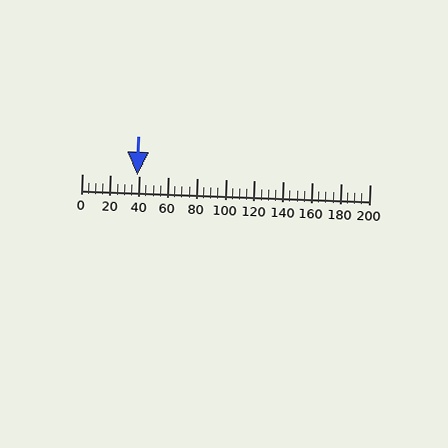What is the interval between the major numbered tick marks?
The major tick marks are spaced 20 units apart.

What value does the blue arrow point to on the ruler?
The blue arrow points to approximately 39.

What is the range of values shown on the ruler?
The ruler shows values from 0 to 200.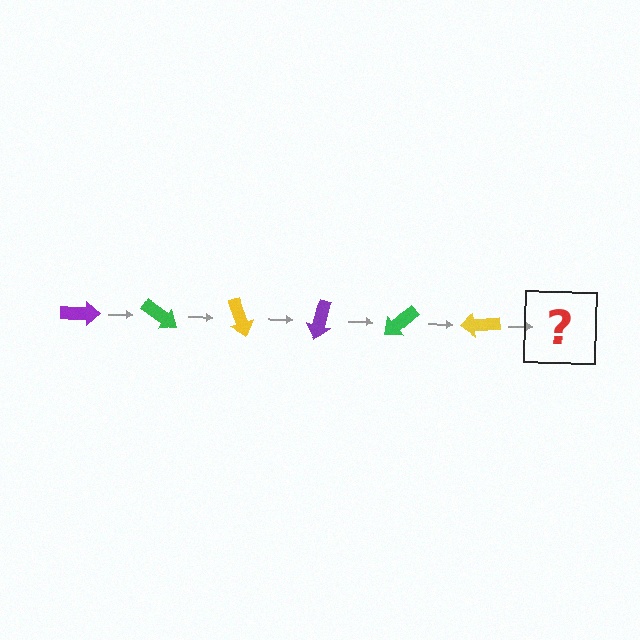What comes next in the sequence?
The next element should be a purple arrow, rotated 210 degrees from the start.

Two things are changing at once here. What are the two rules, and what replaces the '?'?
The two rules are that it rotates 35 degrees each step and the color cycles through purple, green, and yellow. The '?' should be a purple arrow, rotated 210 degrees from the start.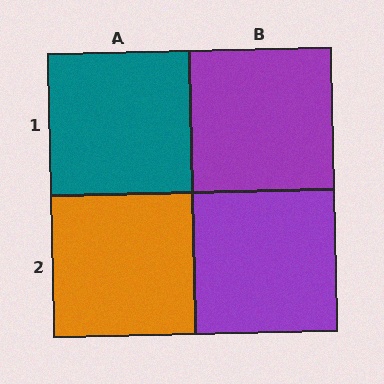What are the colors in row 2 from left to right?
Orange, purple.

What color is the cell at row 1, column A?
Teal.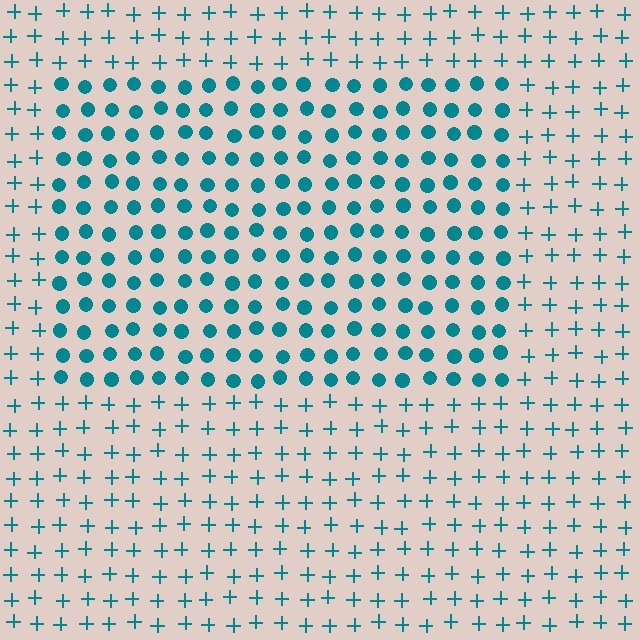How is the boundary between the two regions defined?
The boundary is defined by a change in element shape: circles inside vs. plus signs outside. All elements share the same color and spacing.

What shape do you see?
I see a rectangle.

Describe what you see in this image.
The image is filled with small teal elements arranged in a uniform grid. A rectangle-shaped region contains circles, while the surrounding area contains plus signs. The boundary is defined purely by the change in element shape.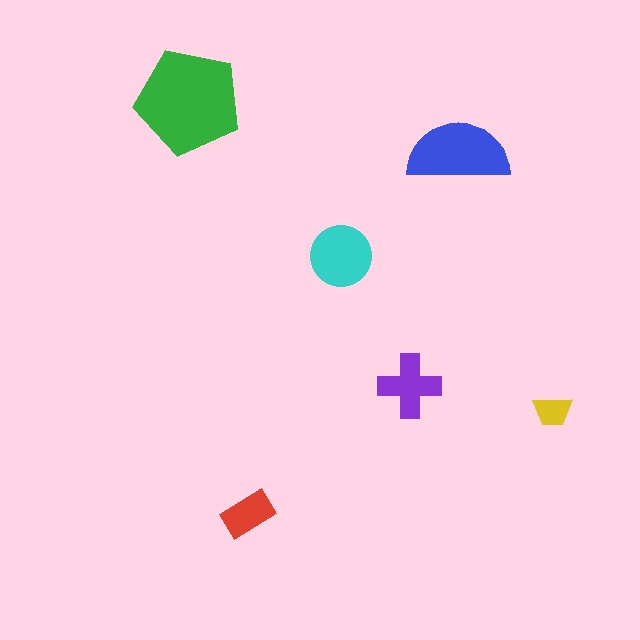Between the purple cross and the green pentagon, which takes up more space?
The green pentagon.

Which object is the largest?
The green pentagon.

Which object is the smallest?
The yellow trapezoid.